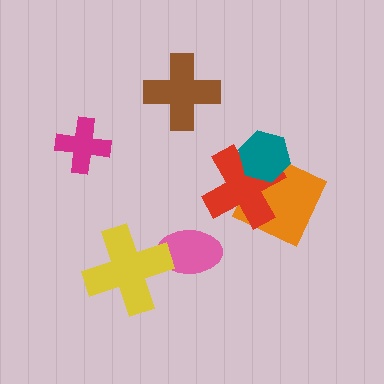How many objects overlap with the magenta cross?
0 objects overlap with the magenta cross.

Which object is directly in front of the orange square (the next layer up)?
The red cross is directly in front of the orange square.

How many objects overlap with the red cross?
2 objects overlap with the red cross.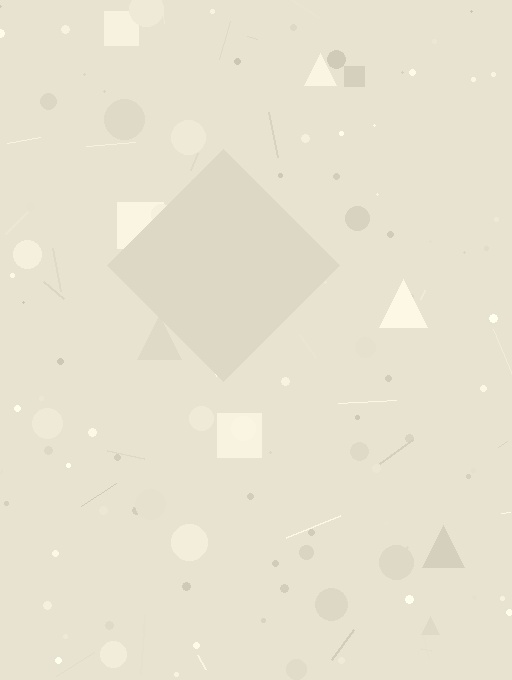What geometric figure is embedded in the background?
A diamond is embedded in the background.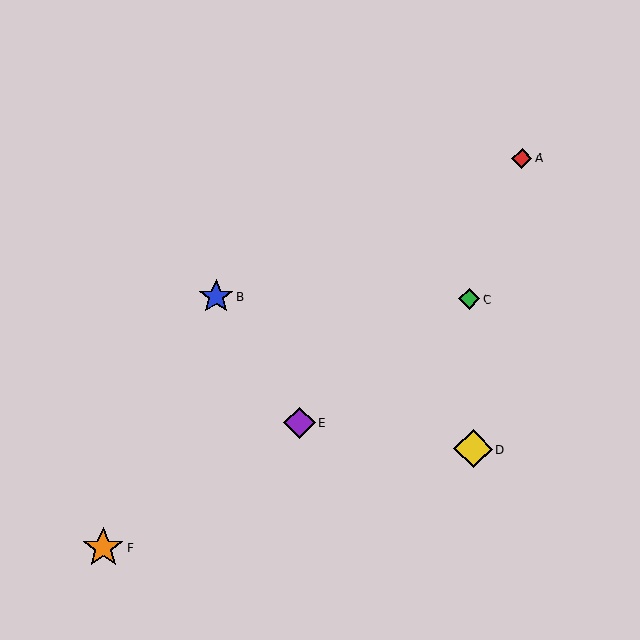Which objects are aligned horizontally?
Objects B, C are aligned horizontally.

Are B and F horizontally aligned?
No, B is at y≈297 and F is at y≈548.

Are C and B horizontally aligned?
Yes, both are at y≈299.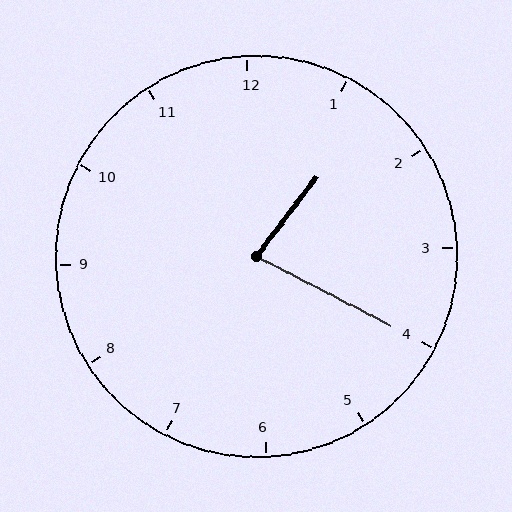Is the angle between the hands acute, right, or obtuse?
It is acute.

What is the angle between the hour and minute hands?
Approximately 80 degrees.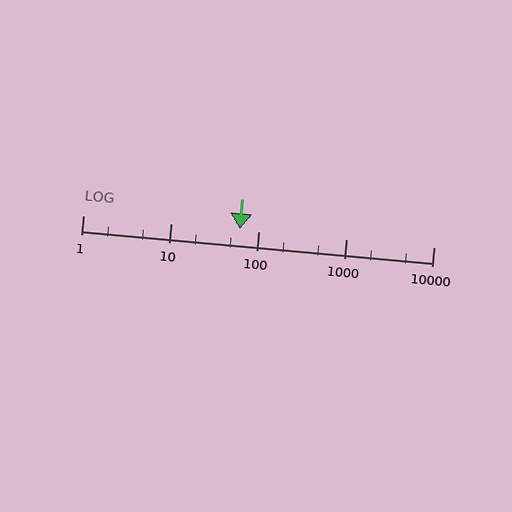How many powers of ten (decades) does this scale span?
The scale spans 4 decades, from 1 to 10000.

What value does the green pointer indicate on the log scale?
The pointer indicates approximately 62.